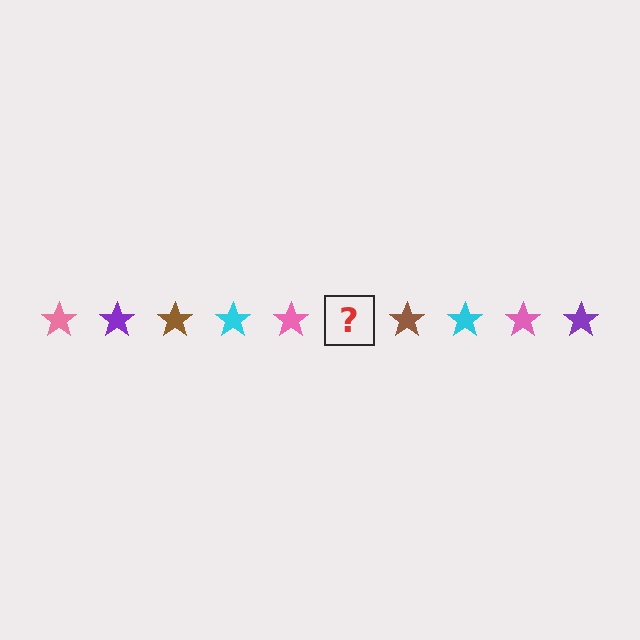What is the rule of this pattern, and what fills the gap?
The rule is that the pattern cycles through pink, purple, brown, cyan stars. The gap should be filled with a purple star.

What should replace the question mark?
The question mark should be replaced with a purple star.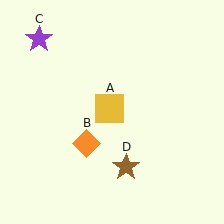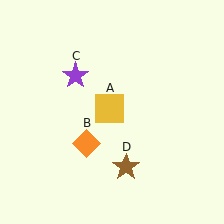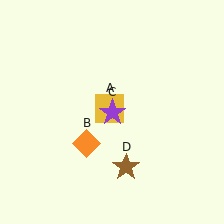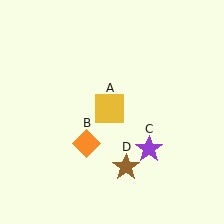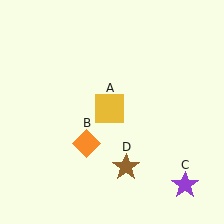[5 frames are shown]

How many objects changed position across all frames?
1 object changed position: purple star (object C).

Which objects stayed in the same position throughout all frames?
Yellow square (object A) and orange diamond (object B) and brown star (object D) remained stationary.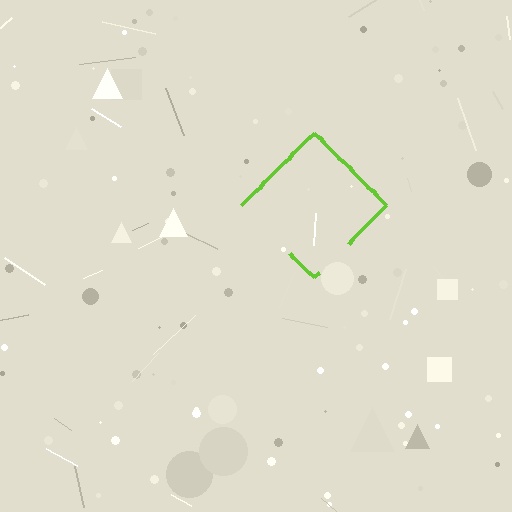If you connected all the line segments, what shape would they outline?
They would outline a diamond.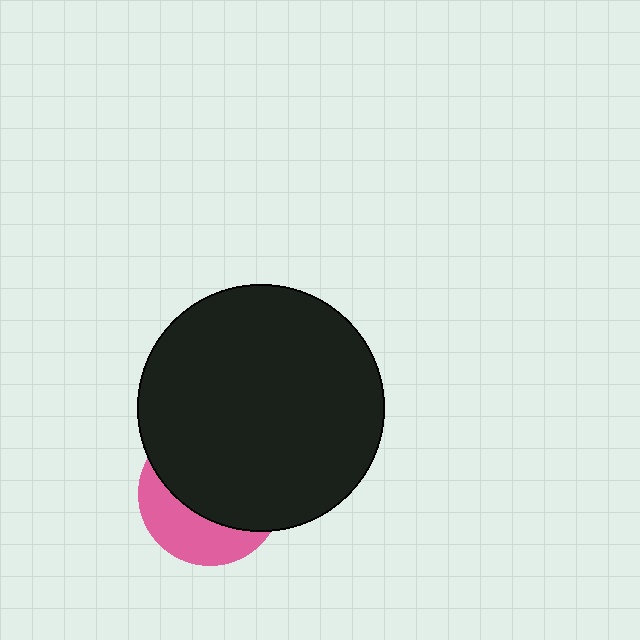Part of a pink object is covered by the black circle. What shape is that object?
It is a circle.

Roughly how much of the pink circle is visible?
A small part of it is visible (roughly 35%).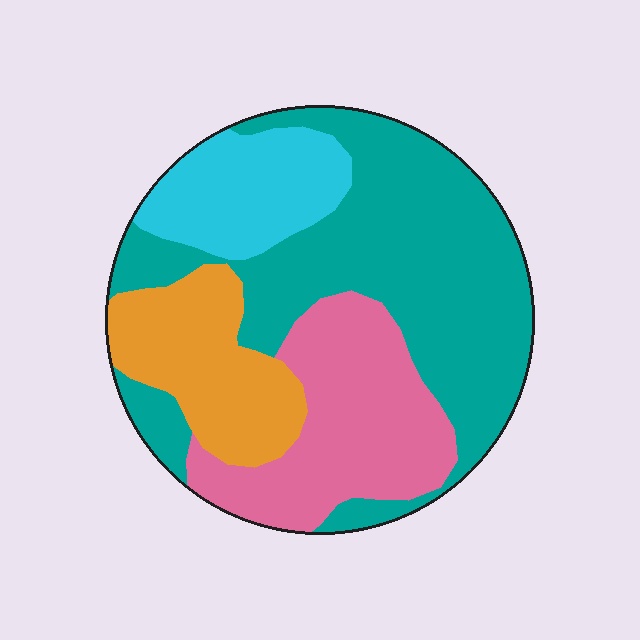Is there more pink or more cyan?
Pink.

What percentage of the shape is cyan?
Cyan covers around 15% of the shape.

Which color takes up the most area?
Teal, at roughly 45%.